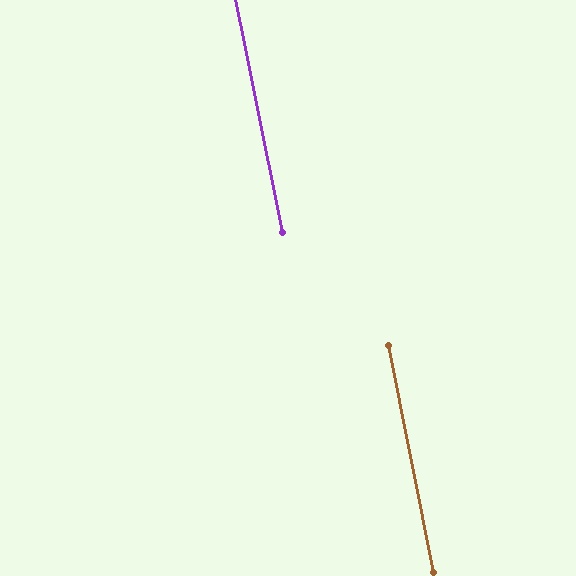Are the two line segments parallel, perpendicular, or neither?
Parallel — their directions differ by only 0.1°.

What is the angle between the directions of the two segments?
Approximately 0 degrees.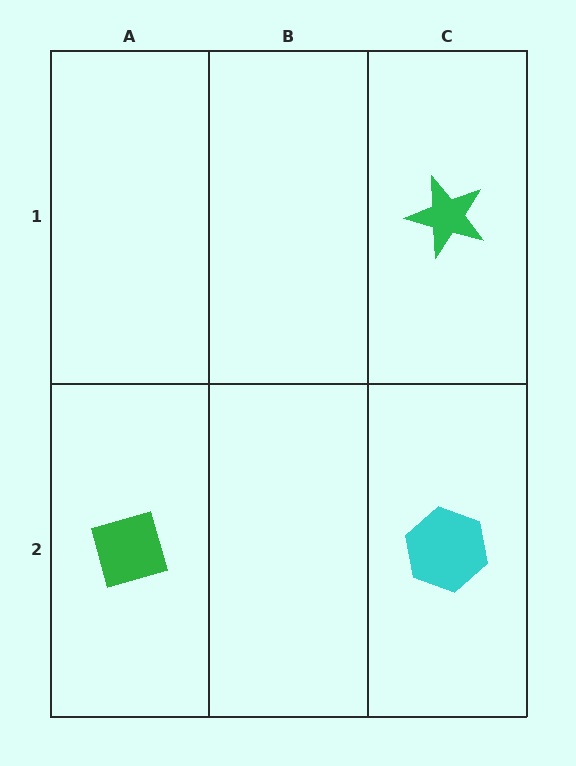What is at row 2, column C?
A cyan hexagon.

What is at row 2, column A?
A green diamond.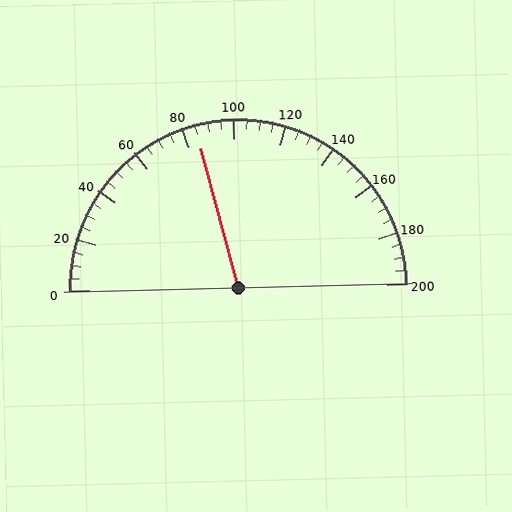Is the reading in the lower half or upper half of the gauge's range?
The reading is in the lower half of the range (0 to 200).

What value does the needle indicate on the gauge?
The needle indicates approximately 85.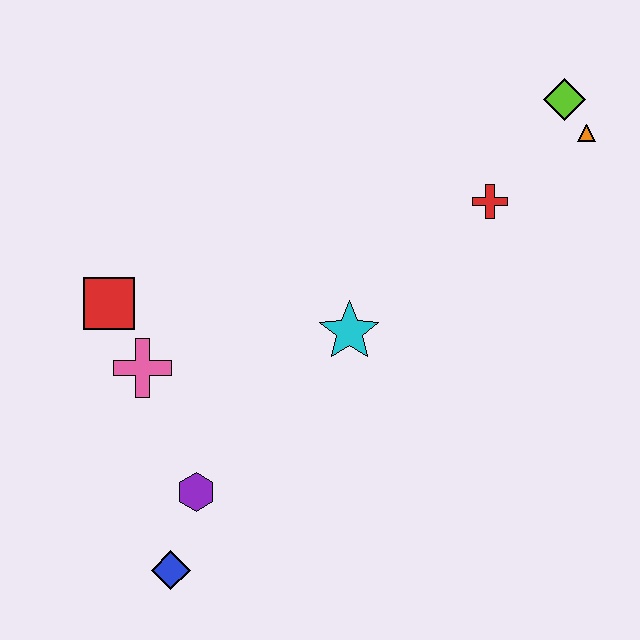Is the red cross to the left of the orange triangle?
Yes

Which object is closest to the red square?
The pink cross is closest to the red square.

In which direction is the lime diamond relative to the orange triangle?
The lime diamond is above the orange triangle.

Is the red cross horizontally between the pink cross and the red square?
No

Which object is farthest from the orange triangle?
The blue diamond is farthest from the orange triangle.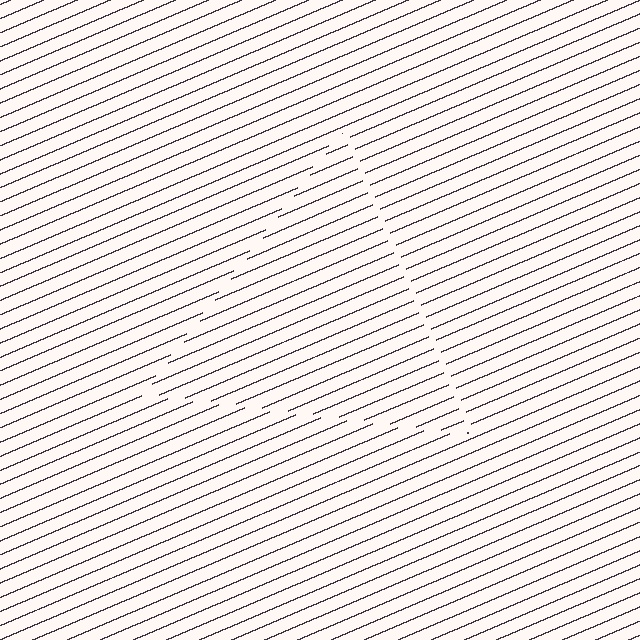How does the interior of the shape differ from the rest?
The interior of the shape contains the same grating, shifted by half a period — the contour is defined by the phase discontinuity where line-ends from the inner and outer gratings abut.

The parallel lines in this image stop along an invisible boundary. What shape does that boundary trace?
An illusory triangle. The interior of the shape contains the same grating, shifted by half a period — the contour is defined by the phase discontinuity where line-ends from the inner and outer gratings abut.